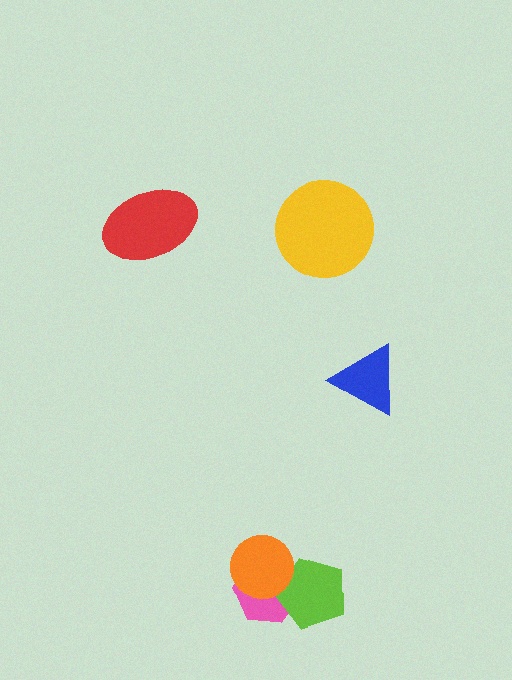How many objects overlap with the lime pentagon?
2 objects overlap with the lime pentagon.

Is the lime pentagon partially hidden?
Yes, it is partially covered by another shape.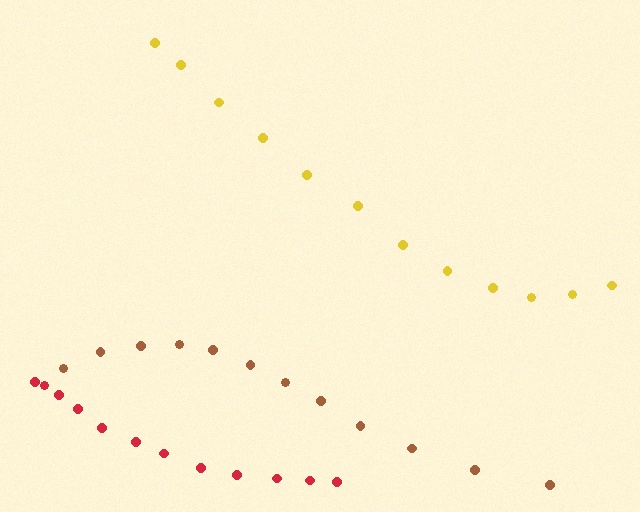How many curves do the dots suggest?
There are 3 distinct paths.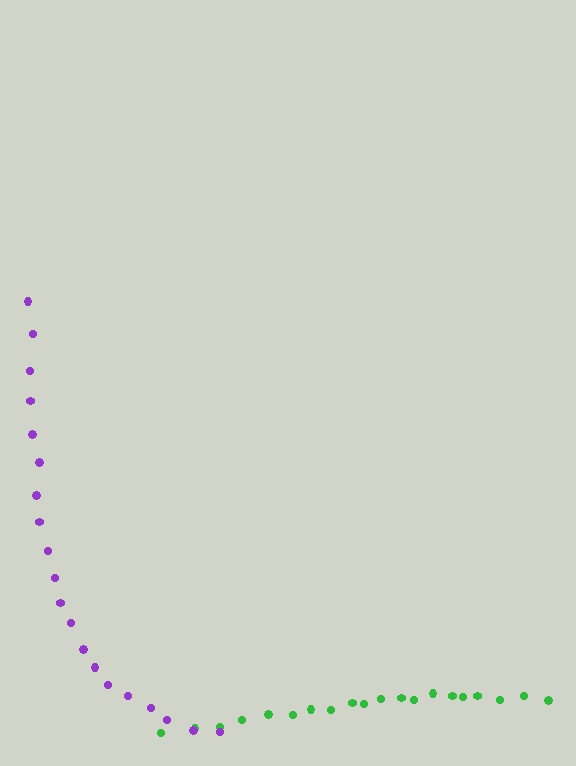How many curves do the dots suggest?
There are 2 distinct paths.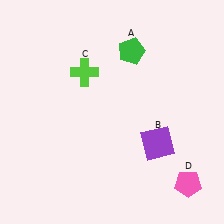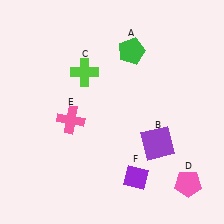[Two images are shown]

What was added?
A pink cross (E), a purple diamond (F) were added in Image 2.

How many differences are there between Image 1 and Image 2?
There are 2 differences between the two images.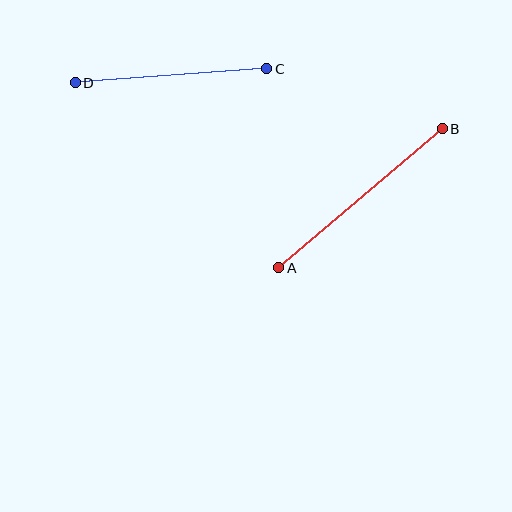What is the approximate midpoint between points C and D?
The midpoint is at approximately (171, 76) pixels.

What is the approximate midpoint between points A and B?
The midpoint is at approximately (361, 198) pixels.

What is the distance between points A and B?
The distance is approximately 215 pixels.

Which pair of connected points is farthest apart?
Points A and B are farthest apart.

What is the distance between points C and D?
The distance is approximately 192 pixels.